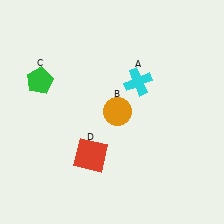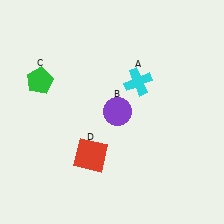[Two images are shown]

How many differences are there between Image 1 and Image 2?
There is 1 difference between the two images.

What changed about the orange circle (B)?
In Image 1, B is orange. In Image 2, it changed to purple.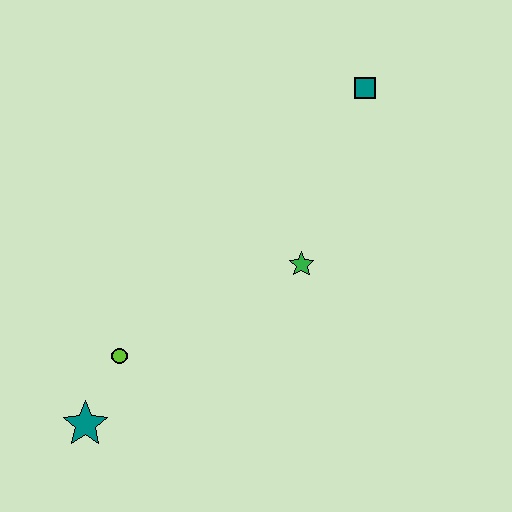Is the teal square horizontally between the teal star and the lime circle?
No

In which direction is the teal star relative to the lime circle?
The teal star is below the lime circle.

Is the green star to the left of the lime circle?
No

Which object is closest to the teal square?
The green star is closest to the teal square.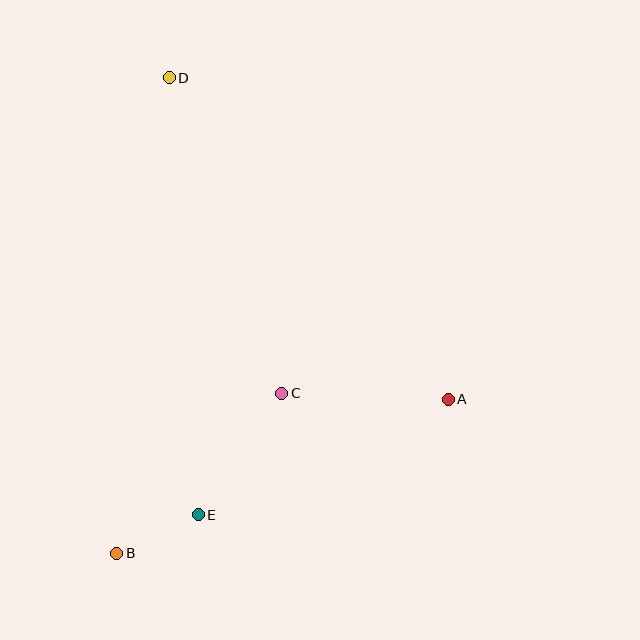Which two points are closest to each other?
Points B and E are closest to each other.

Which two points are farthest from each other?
Points B and D are farthest from each other.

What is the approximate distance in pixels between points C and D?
The distance between C and D is approximately 335 pixels.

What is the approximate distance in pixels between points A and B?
The distance between A and B is approximately 365 pixels.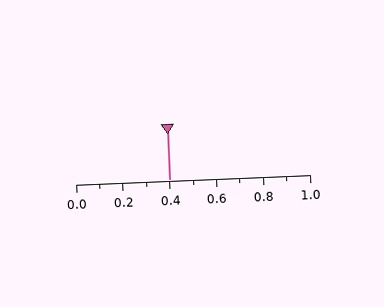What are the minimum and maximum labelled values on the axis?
The axis runs from 0.0 to 1.0.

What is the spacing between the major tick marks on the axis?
The major ticks are spaced 0.2 apart.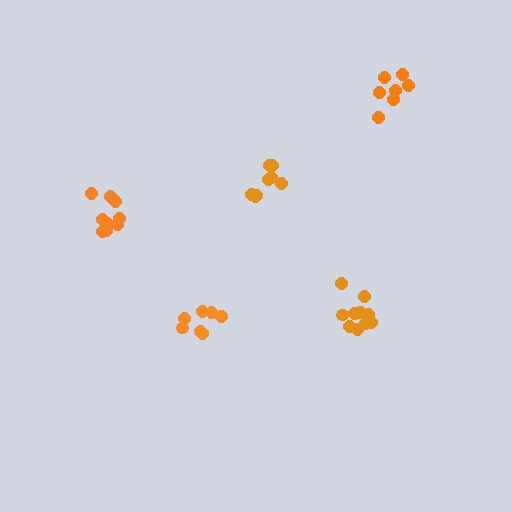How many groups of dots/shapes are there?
There are 5 groups.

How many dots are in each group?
Group 1: 7 dots, Group 2: 8 dots, Group 3: 7 dots, Group 4: 10 dots, Group 5: 9 dots (41 total).